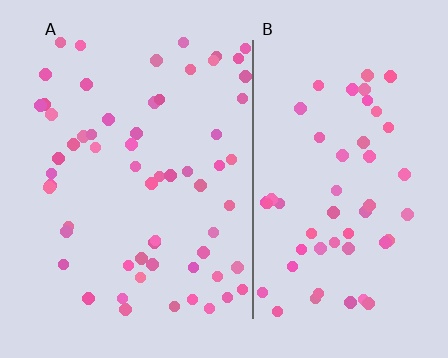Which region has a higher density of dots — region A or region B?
A (the left).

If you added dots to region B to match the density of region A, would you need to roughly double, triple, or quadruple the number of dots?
Approximately double.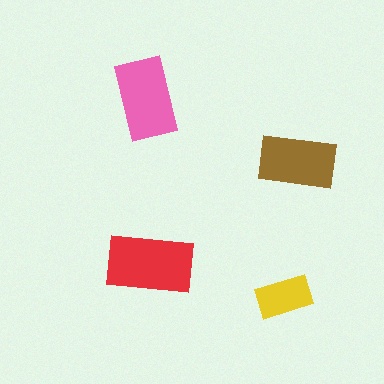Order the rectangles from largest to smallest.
the red one, the pink one, the brown one, the yellow one.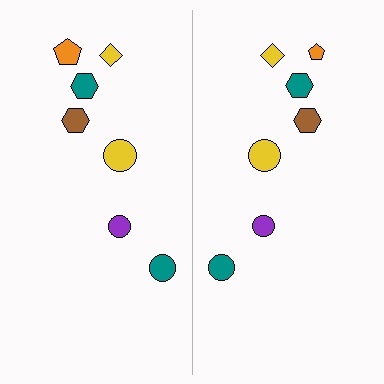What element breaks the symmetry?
The orange pentagon on the right side has a different size than its mirror counterpart.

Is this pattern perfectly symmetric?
No, the pattern is not perfectly symmetric. The orange pentagon on the right side has a different size than its mirror counterpart.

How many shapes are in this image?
There are 14 shapes in this image.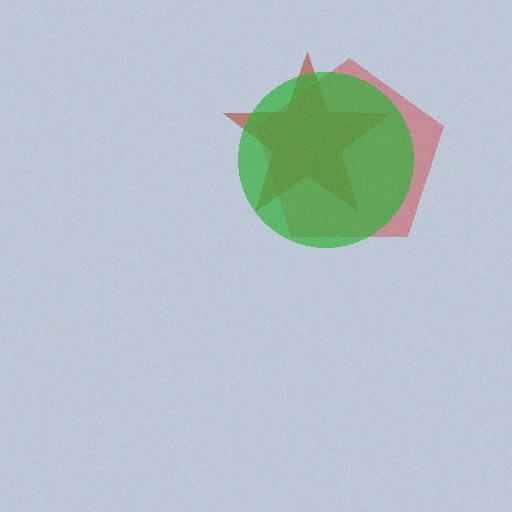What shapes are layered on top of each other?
The layered shapes are: a brown star, a red pentagon, a green circle.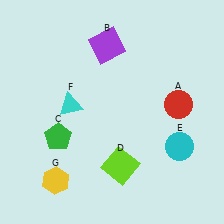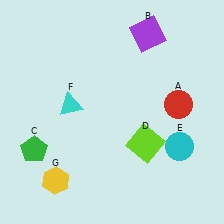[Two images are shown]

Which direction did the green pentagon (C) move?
The green pentagon (C) moved left.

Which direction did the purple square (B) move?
The purple square (B) moved right.